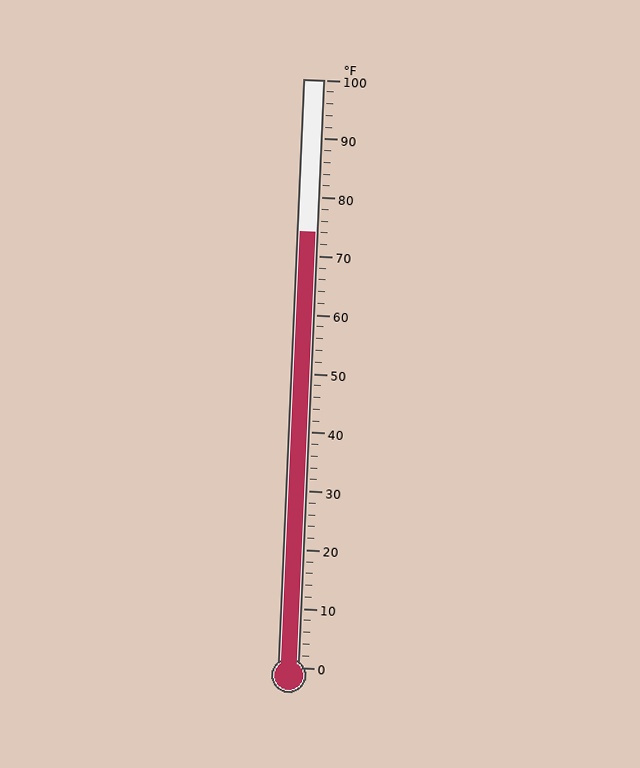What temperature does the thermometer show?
The thermometer shows approximately 74°F.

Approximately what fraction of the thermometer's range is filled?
The thermometer is filled to approximately 75% of its range.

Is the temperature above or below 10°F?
The temperature is above 10°F.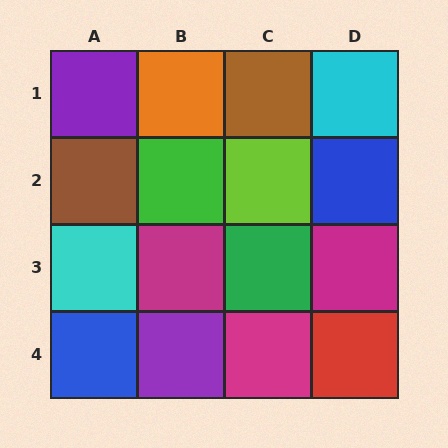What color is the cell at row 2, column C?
Lime.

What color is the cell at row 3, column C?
Green.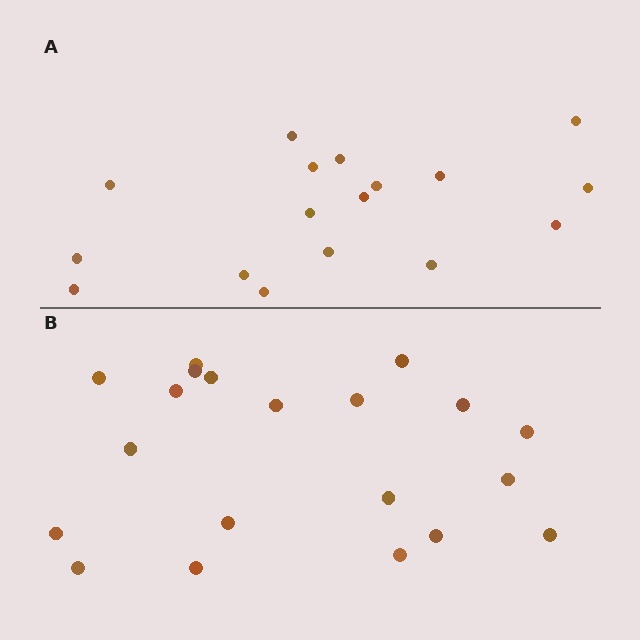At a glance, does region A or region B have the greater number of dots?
Region B (the bottom region) has more dots.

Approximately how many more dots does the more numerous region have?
Region B has just a few more — roughly 2 or 3 more dots than region A.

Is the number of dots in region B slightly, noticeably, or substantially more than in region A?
Region B has only slightly more — the two regions are fairly close. The ratio is roughly 1.2 to 1.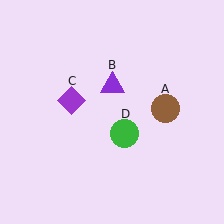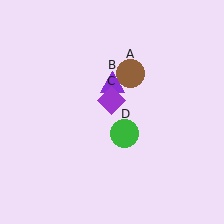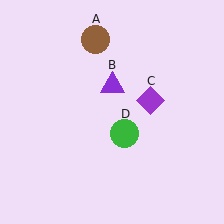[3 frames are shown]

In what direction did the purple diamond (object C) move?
The purple diamond (object C) moved right.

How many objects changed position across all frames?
2 objects changed position: brown circle (object A), purple diamond (object C).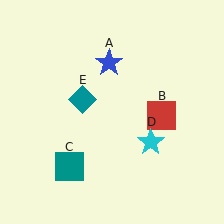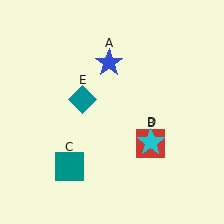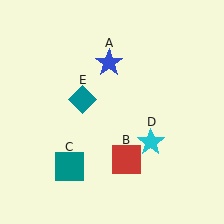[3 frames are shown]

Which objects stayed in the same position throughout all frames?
Blue star (object A) and teal square (object C) and cyan star (object D) and teal diamond (object E) remained stationary.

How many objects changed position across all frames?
1 object changed position: red square (object B).